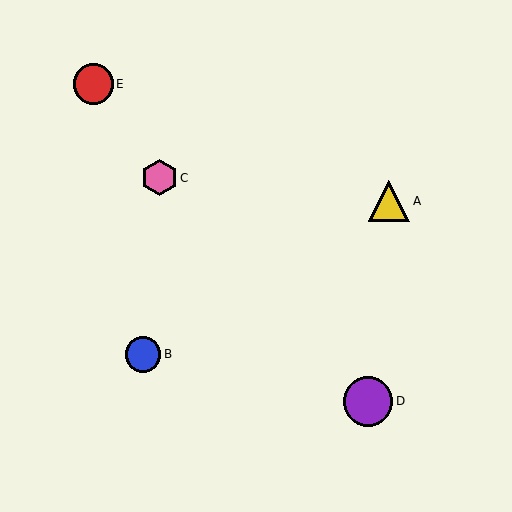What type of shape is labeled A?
Shape A is a yellow triangle.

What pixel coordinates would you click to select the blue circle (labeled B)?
Click at (143, 354) to select the blue circle B.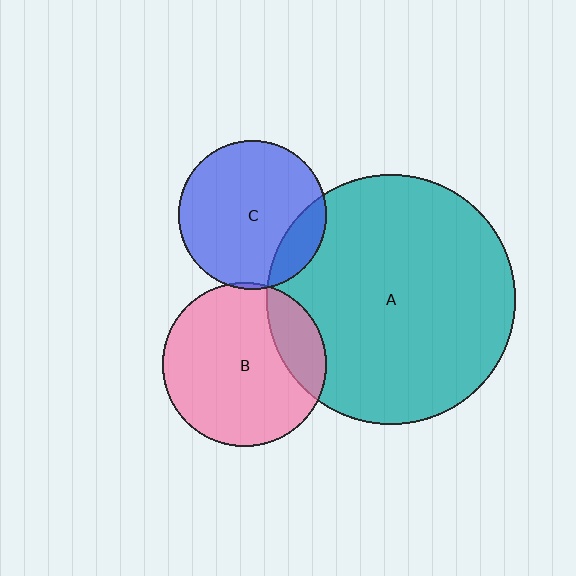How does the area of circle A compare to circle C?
Approximately 2.8 times.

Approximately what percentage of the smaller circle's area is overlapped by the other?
Approximately 5%.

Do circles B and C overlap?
Yes.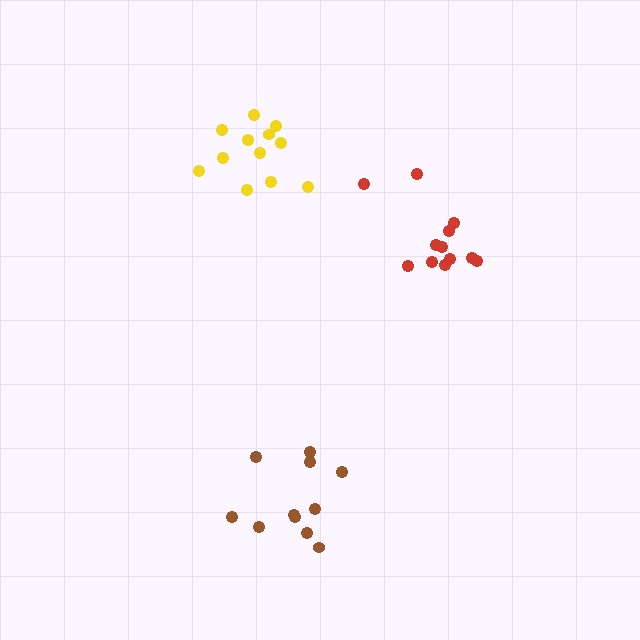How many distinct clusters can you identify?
There are 3 distinct clusters.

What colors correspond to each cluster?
The clusters are colored: brown, red, yellow.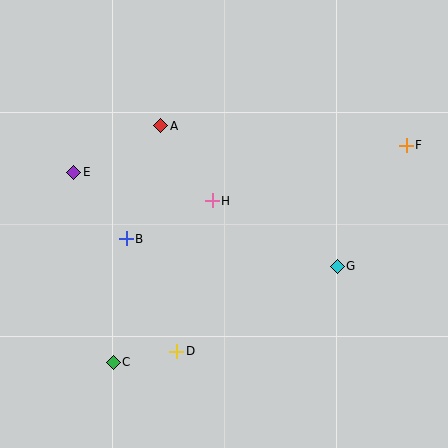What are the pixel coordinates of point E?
Point E is at (74, 172).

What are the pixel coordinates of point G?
Point G is at (337, 266).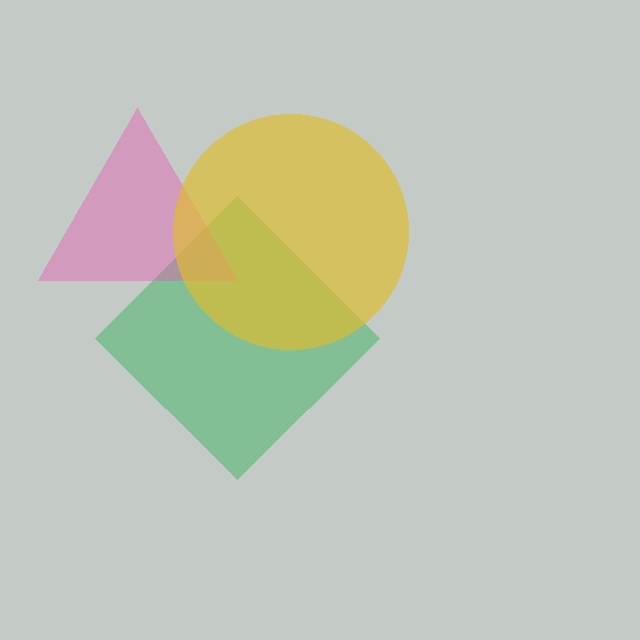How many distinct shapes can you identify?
There are 3 distinct shapes: a green diamond, a pink triangle, a yellow circle.